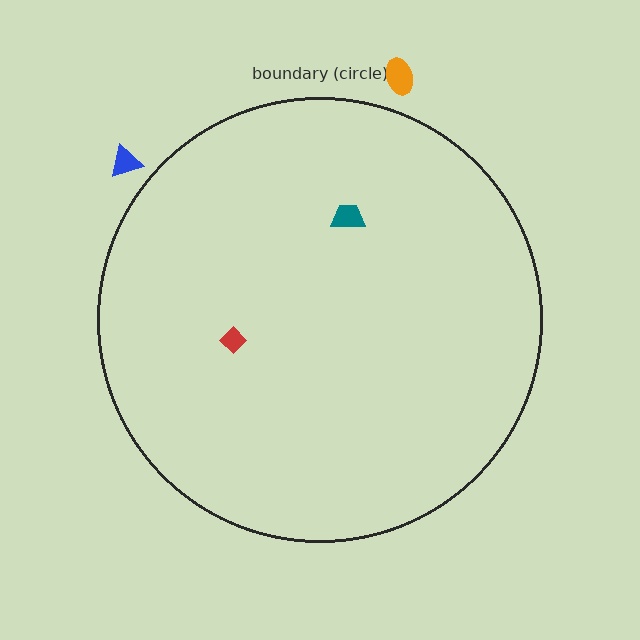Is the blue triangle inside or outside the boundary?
Outside.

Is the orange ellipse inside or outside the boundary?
Outside.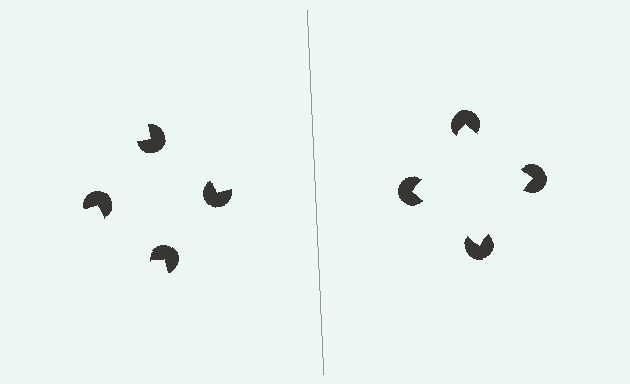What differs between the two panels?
The pac-man discs are positioned identically on both sides; only the wedge orientations differ. On the right they align to a square; on the left they are misaligned.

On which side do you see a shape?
An illusory square appears on the right side. On the left side the wedge cuts are rotated, so no coherent shape forms.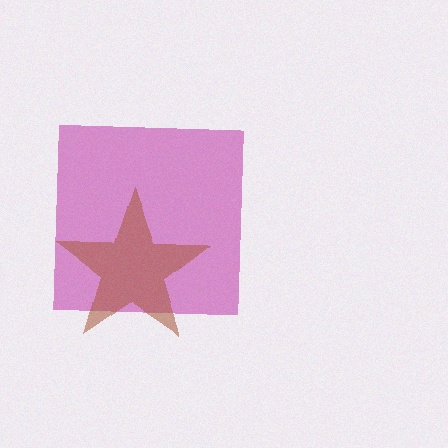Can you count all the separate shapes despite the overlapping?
Yes, there are 2 separate shapes.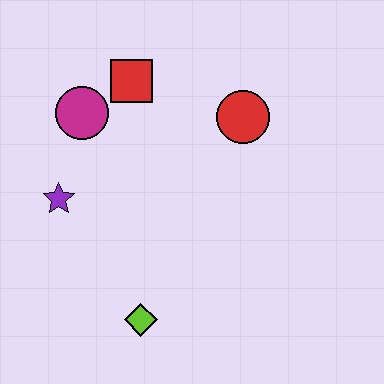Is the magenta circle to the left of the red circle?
Yes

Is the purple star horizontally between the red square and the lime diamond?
No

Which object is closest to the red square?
The magenta circle is closest to the red square.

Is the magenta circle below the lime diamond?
No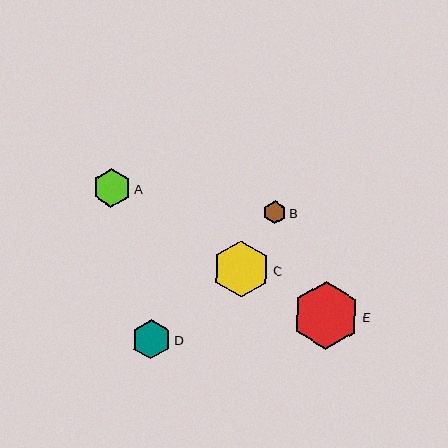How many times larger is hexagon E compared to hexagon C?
Hexagon E is approximately 1.2 times the size of hexagon C.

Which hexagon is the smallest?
Hexagon B is the smallest with a size of approximately 24 pixels.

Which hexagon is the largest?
Hexagon E is the largest with a size of approximately 67 pixels.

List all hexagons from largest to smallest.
From largest to smallest: E, C, D, A, B.